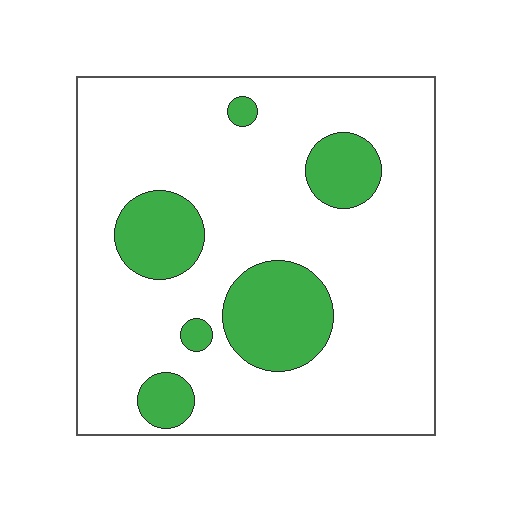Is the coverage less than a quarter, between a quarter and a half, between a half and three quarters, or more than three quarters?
Less than a quarter.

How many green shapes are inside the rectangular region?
6.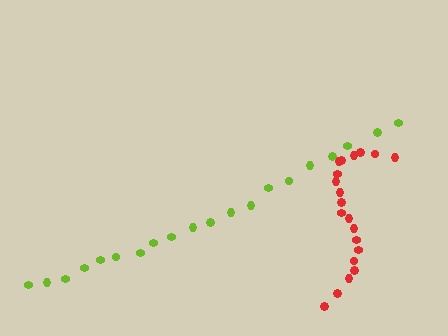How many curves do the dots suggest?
There are 2 distinct paths.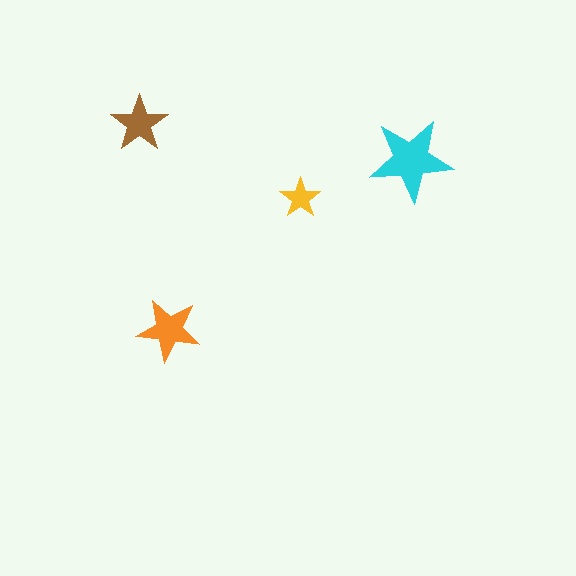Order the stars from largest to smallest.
the cyan one, the orange one, the brown one, the yellow one.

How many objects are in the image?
There are 4 objects in the image.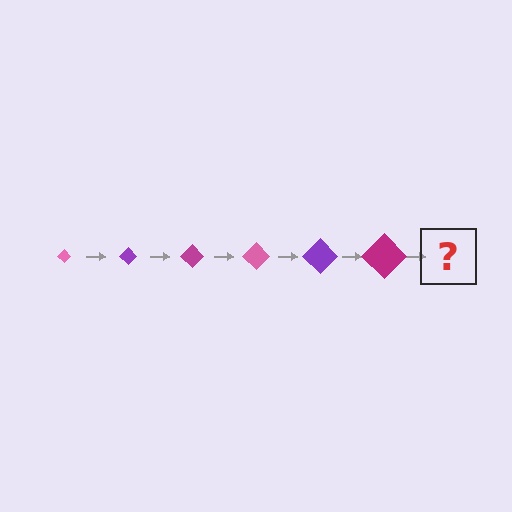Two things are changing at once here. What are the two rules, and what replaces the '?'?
The two rules are that the diamond grows larger each step and the color cycles through pink, purple, and magenta. The '?' should be a pink diamond, larger than the previous one.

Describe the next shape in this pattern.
It should be a pink diamond, larger than the previous one.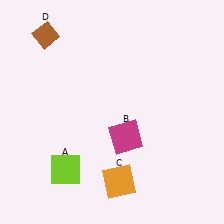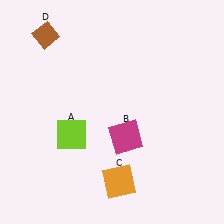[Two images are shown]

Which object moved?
The lime square (A) moved up.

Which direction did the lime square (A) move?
The lime square (A) moved up.